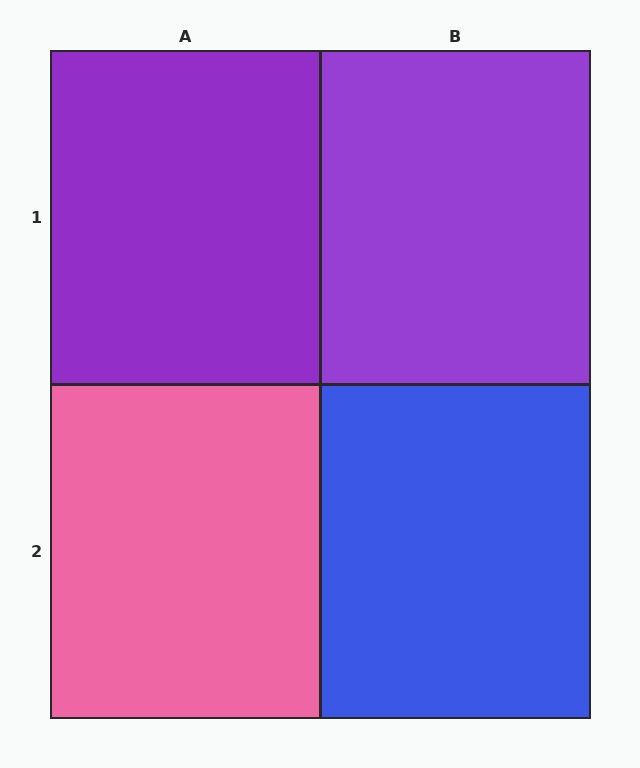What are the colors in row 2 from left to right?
Pink, blue.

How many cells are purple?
2 cells are purple.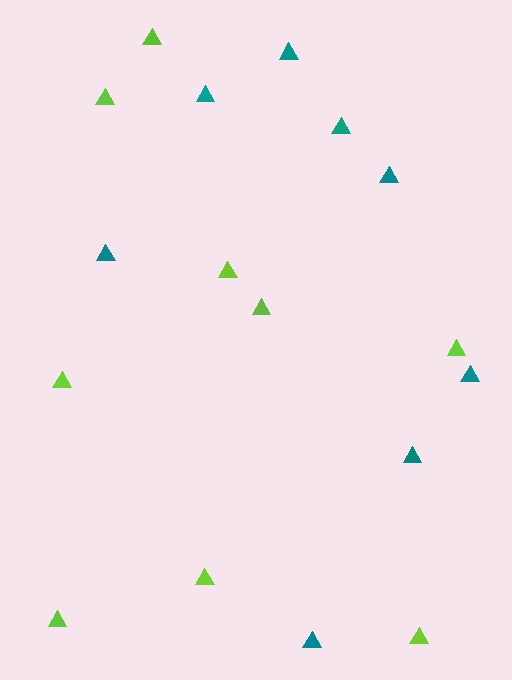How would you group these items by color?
There are 2 groups: one group of lime triangles (9) and one group of teal triangles (8).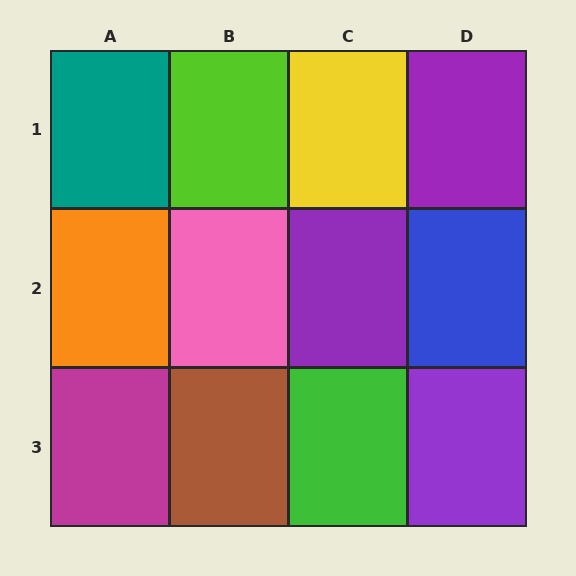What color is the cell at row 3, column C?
Green.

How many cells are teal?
1 cell is teal.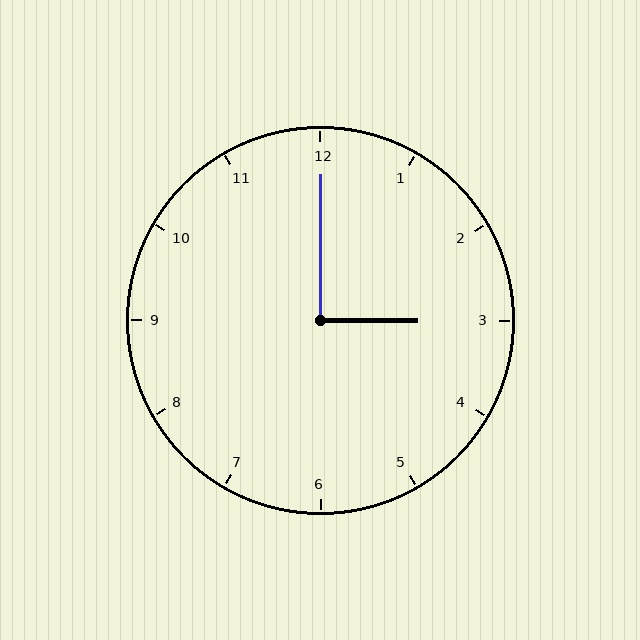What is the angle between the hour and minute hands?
Approximately 90 degrees.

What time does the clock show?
3:00.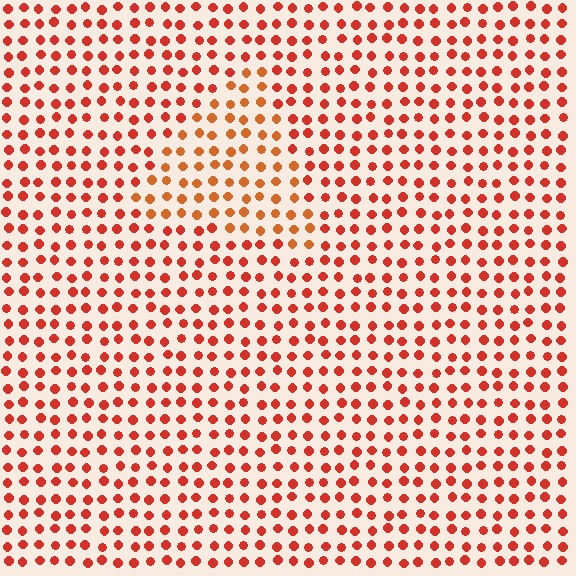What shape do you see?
I see a triangle.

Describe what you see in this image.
The image is filled with small red elements in a uniform arrangement. A triangle-shaped region is visible where the elements are tinted to a slightly different hue, forming a subtle color boundary.